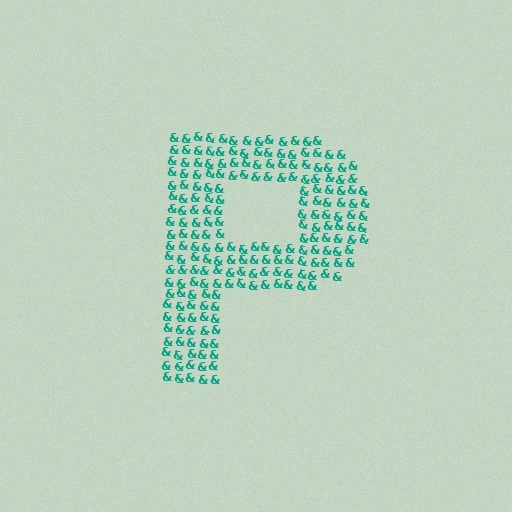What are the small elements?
The small elements are ampersands.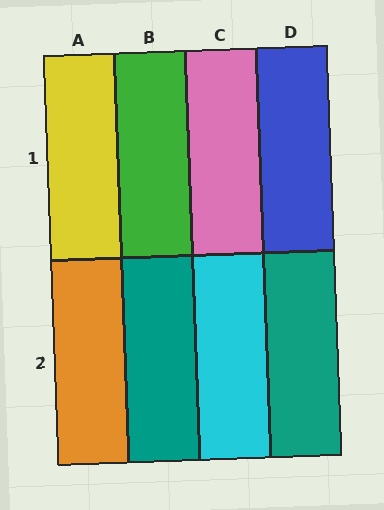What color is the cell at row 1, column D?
Blue.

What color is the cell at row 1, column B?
Green.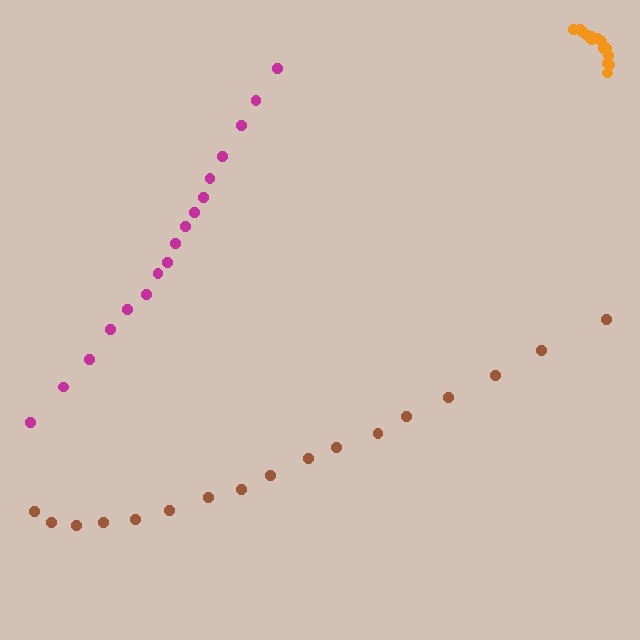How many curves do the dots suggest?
There are 3 distinct paths.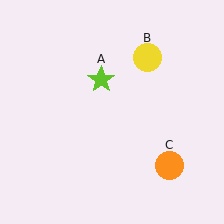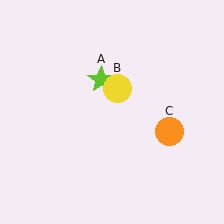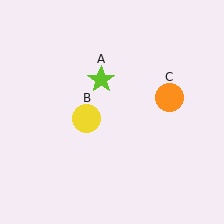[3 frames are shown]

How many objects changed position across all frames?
2 objects changed position: yellow circle (object B), orange circle (object C).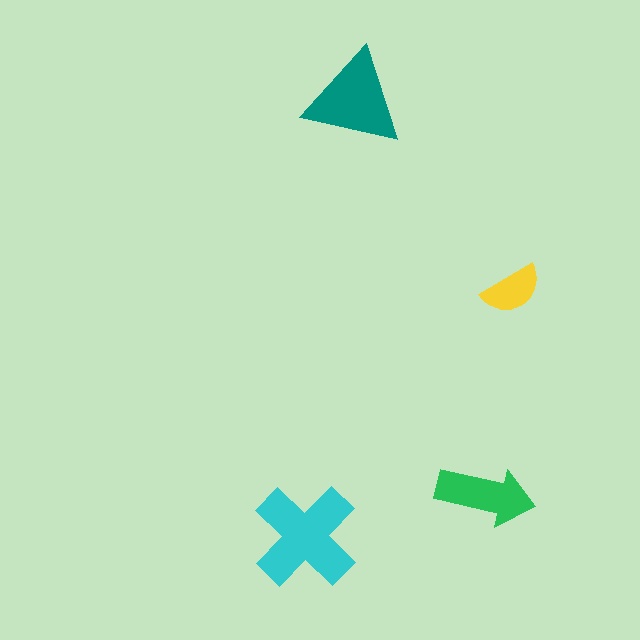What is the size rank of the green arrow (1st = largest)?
3rd.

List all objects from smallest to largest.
The yellow semicircle, the green arrow, the teal triangle, the cyan cross.